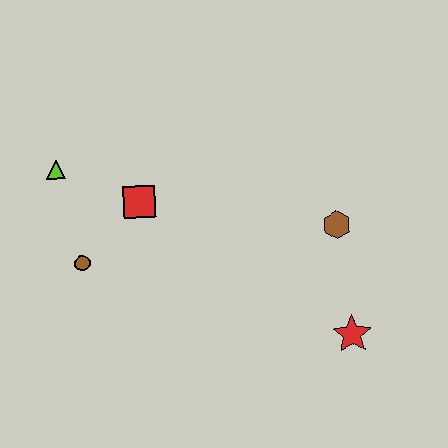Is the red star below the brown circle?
Yes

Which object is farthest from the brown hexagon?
The lime triangle is farthest from the brown hexagon.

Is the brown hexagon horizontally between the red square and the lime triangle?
No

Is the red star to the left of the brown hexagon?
No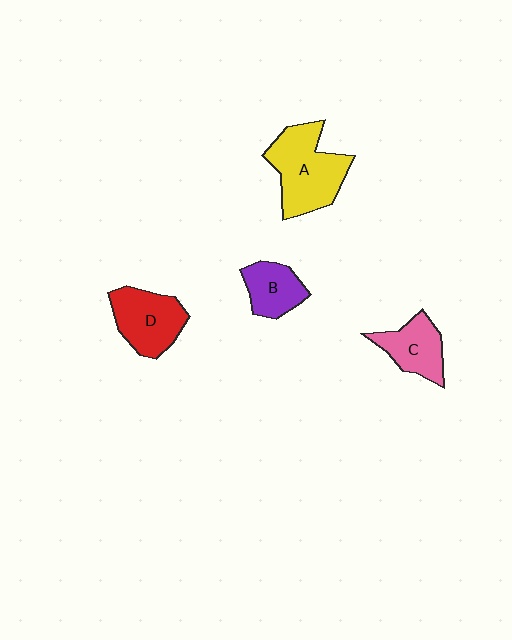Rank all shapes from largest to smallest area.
From largest to smallest: A (yellow), D (red), C (pink), B (purple).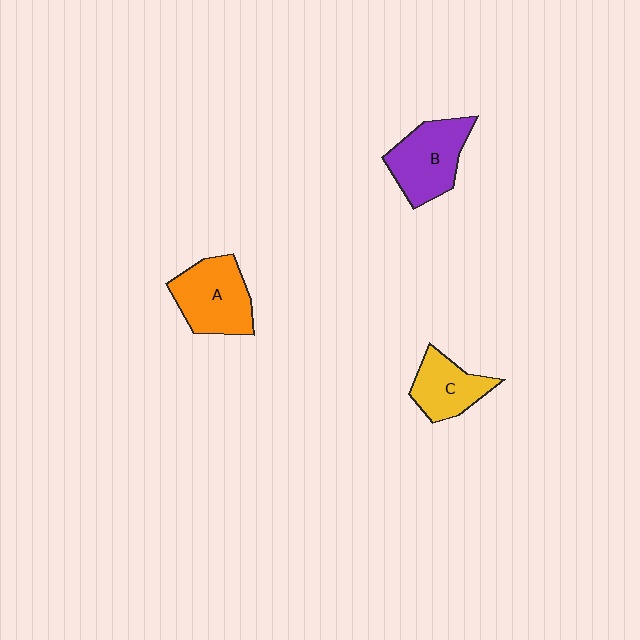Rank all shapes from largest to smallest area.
From largest to smallest: A (orange), B (purple), C (yellow).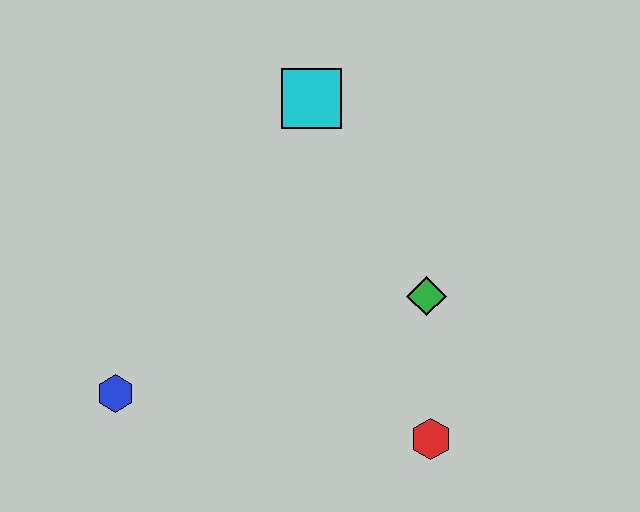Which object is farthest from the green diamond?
The blue hexagon is farthest from the green diamond.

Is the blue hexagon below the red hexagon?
No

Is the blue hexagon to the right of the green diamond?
No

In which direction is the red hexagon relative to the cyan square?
The red hexagon is below the cyan square.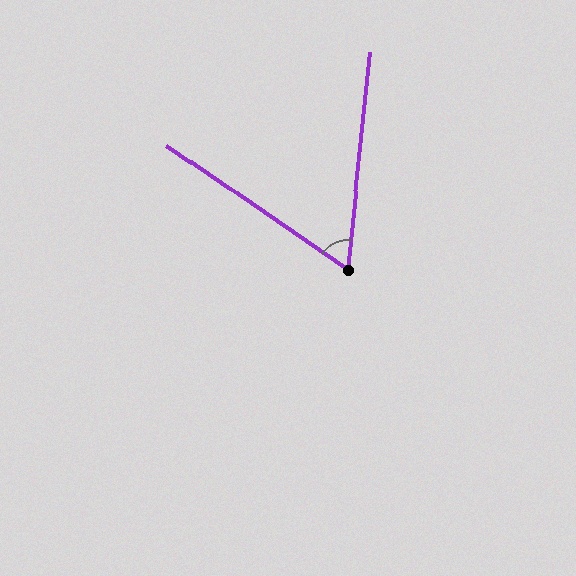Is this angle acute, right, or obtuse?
It is acute.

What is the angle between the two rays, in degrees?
Approximately 61 degrees.